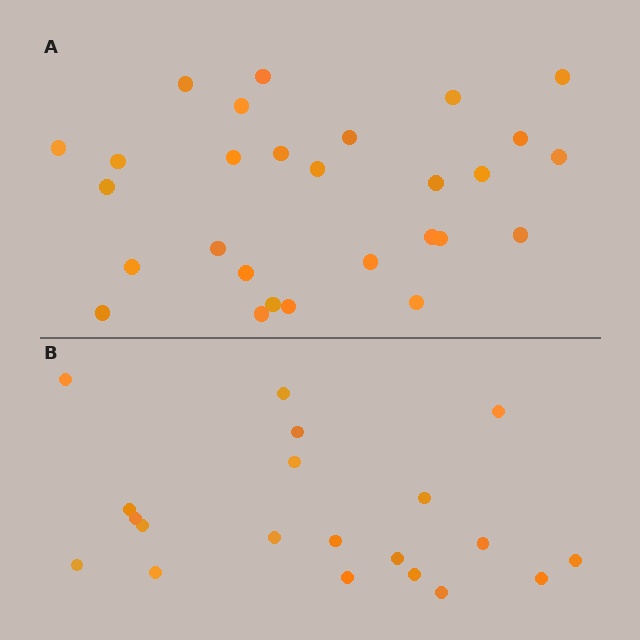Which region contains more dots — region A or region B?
Region A (the top region) has more dots.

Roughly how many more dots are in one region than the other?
Region A has roughly 8 or so more dots than region B.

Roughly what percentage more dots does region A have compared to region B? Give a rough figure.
About 40% more.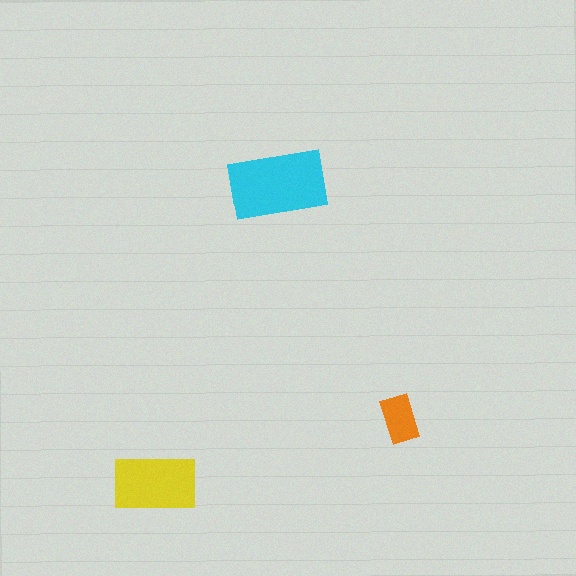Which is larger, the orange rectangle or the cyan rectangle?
The cyan one.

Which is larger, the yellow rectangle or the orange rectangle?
The yellow one.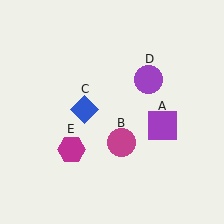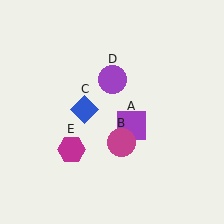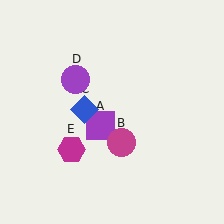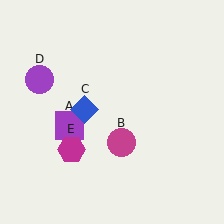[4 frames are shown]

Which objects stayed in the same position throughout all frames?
Magenta circle (object B) and blue diamond (object C) and magenta hexagon (object E) remained stationary.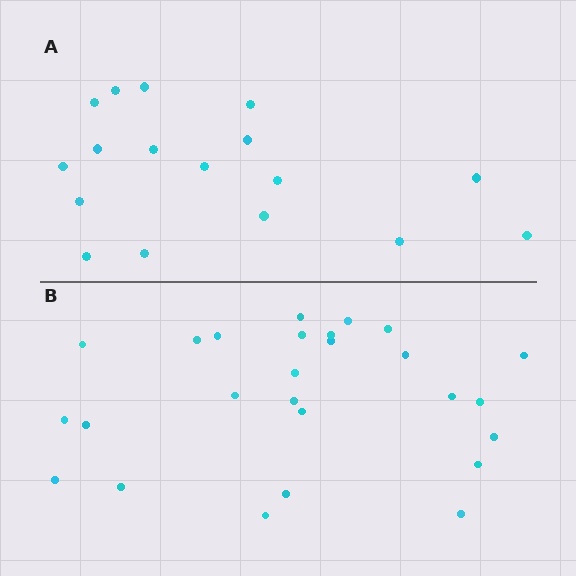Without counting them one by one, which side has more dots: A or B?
Region B (the bottom region) has more dots.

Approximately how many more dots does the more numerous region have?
Region B has roughly 8 or so more dots than region A.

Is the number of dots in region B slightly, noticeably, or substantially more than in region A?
Region B has substantially more. The ratio is roughly 1.5 to 1.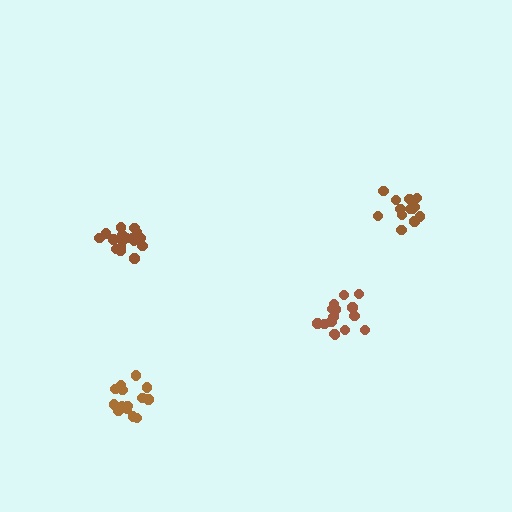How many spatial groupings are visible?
There are 4 spatial groupings.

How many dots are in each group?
Group 1: 14 dots, Group 2: 16 dots, Group 3: 18 dots, Group 4: 13 dots (61 total).